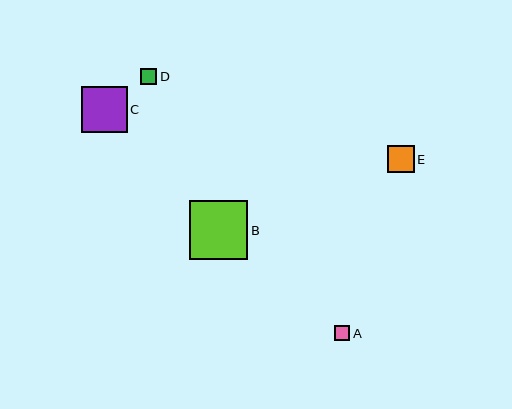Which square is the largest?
Square B is the largest with a size of approximately 58 pixels.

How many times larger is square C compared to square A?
Square C is approximately 3.0 times the size of square A.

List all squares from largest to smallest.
From largest to smallest: B, C, E, D, A.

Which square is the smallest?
Square A is the smallest with a size of approximately 15 pixels.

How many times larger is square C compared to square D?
Square C is approximately 2.9 times the size of square D.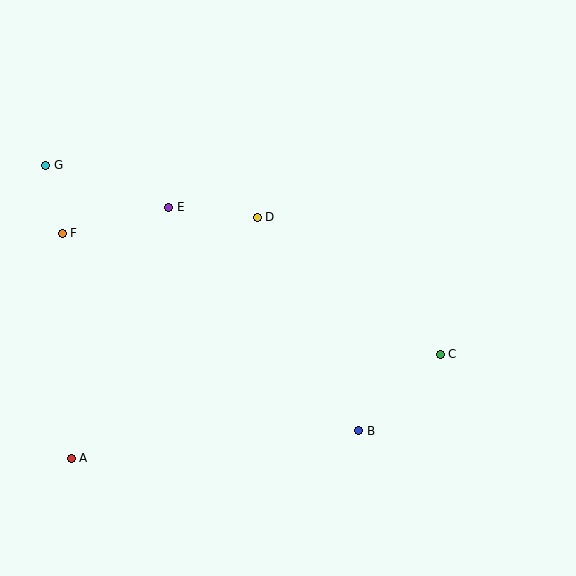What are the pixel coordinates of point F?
Point F is at (62, 233).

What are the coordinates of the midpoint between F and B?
The midpoint between F and B is at (211, 332).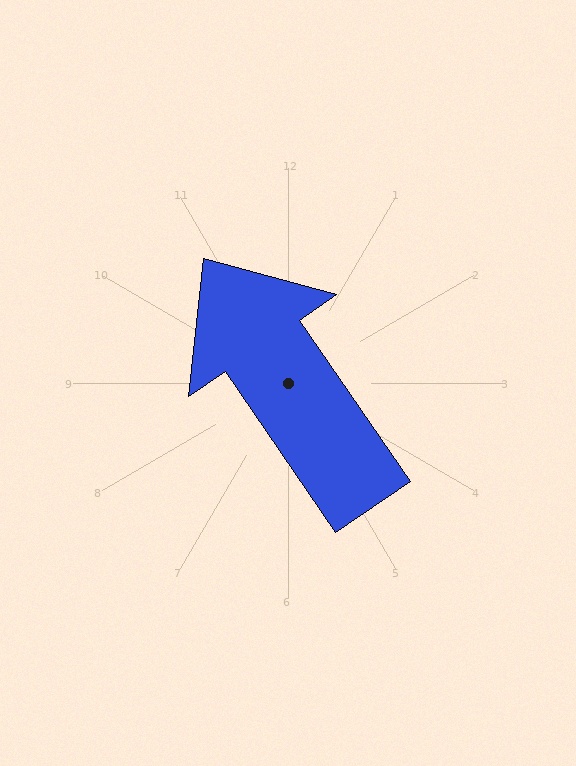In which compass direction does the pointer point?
Northwest.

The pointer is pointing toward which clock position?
Roughly 11 o'clock.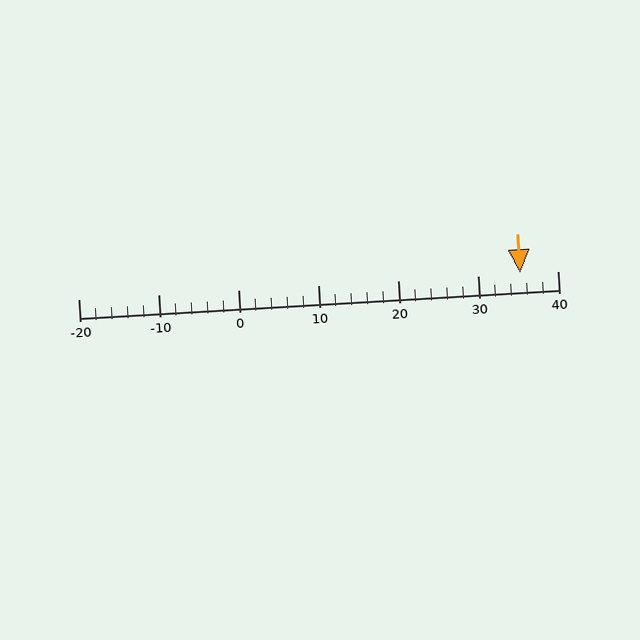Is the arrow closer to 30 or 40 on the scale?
The arrow is closer to 40.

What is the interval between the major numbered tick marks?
The major tick marks are spaced 10 units apart.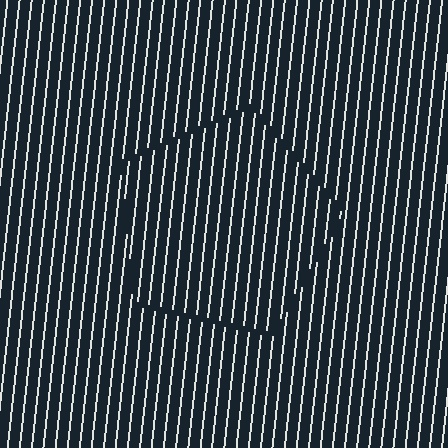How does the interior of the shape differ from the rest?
The interior of the shape contains the same grating, shifted by half a period — the contour is defined by the phase discontinuity where line-ends from the inner and outer gratings abut.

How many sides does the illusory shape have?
5 sides — the line-ends trace a pentagon.